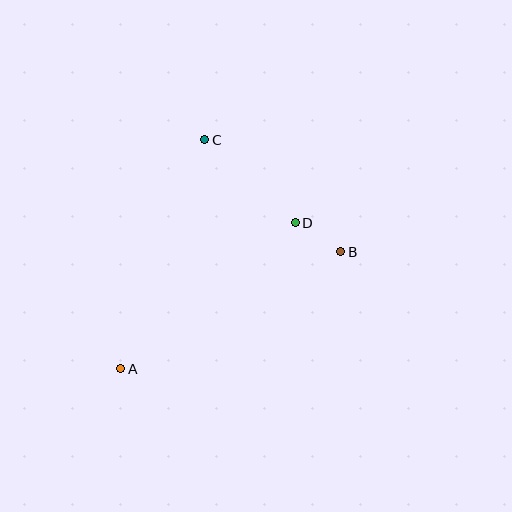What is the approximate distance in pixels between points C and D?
The distance between C and D is approximately 123 pixels.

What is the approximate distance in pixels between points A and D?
The distance between A and D is approximately 227 pixels.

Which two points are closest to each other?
Points B and D are closest to each other.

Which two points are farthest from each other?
Points A and B are farthest from each other.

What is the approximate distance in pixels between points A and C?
The distance between A and C is approximately 244 pixels.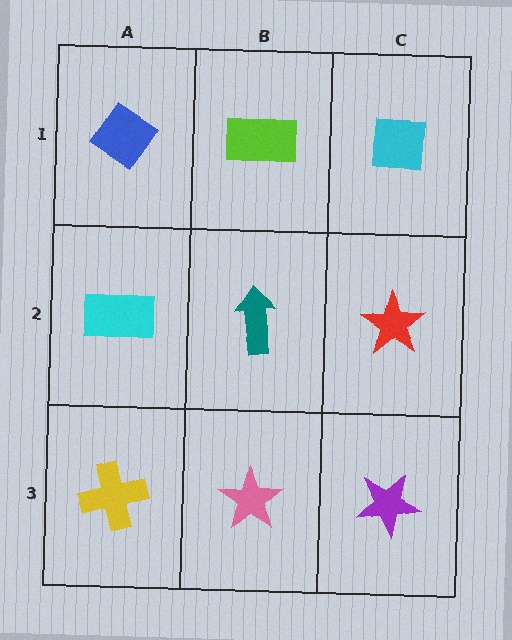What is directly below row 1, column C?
A red star.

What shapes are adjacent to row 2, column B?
A lime rectangle (row 1, column B), a pink star (row 3, column B), a cyan rectangle (row 2, column A), a red star (row 2, column C).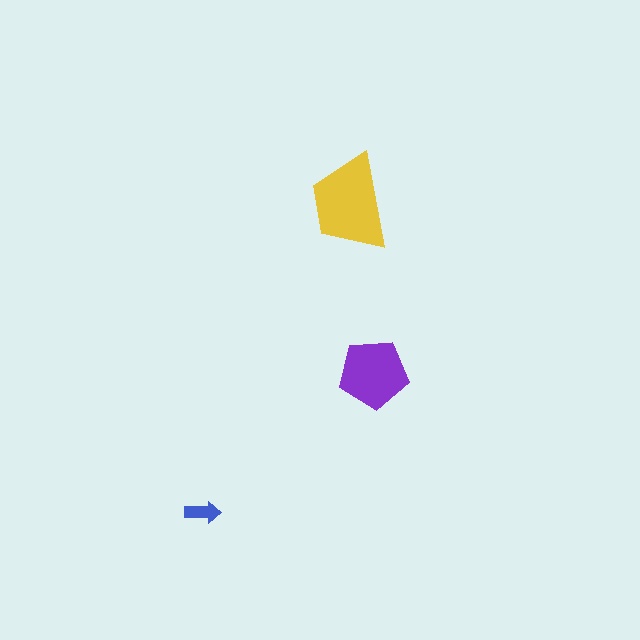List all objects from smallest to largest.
The blue arrow, the purple pentagon, the yellow trapezoid.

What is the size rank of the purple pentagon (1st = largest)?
2nd.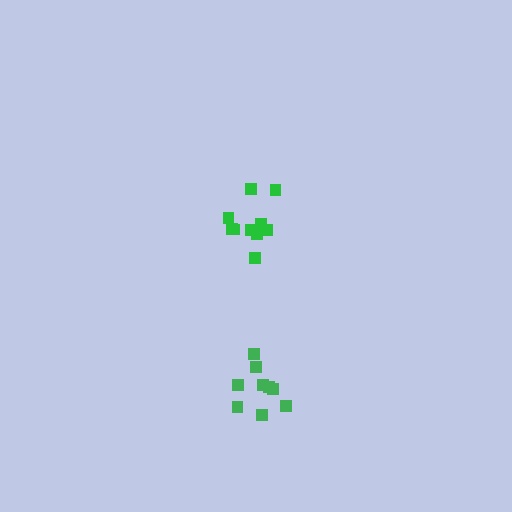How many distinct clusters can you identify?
There are 2 distinct clusters.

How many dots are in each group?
Group 1: 10 dots, Group 2: 9 dots (19 total).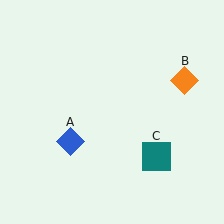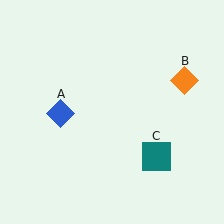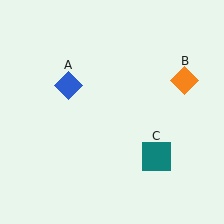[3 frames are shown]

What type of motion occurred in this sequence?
The blue diamond (object A) rotated clockwise around the center of the scene.